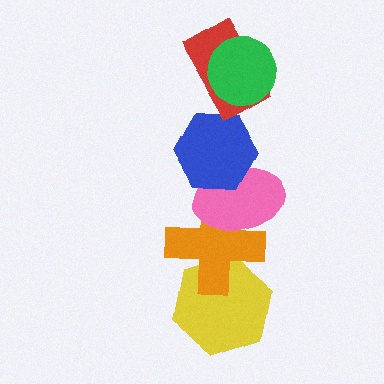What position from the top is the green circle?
The green circle is 1st from the top.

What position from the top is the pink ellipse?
The pink ellipse is 4th from the top.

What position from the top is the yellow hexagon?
The yellow hexagon is 6th from the top.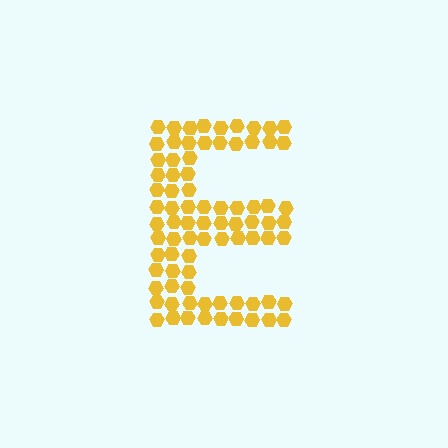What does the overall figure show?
The overall figure shows the letter E.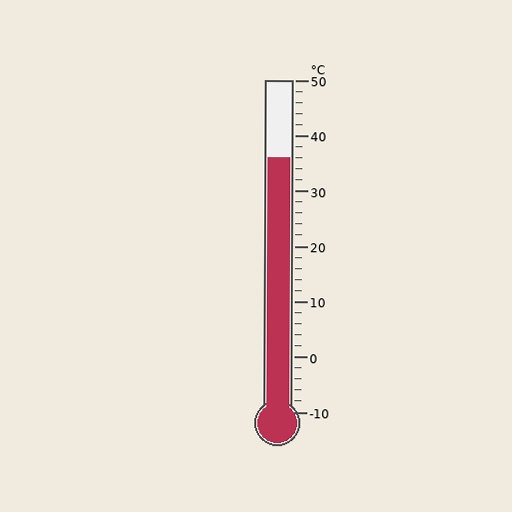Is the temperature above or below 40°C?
The temperature is below 40°C.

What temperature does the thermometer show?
The thermometer shows approximately 36°C.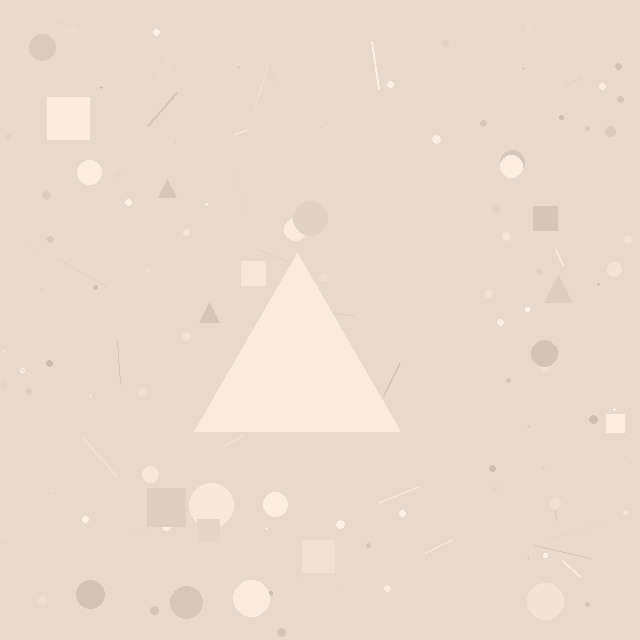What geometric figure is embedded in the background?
A triangle is embedded in the background.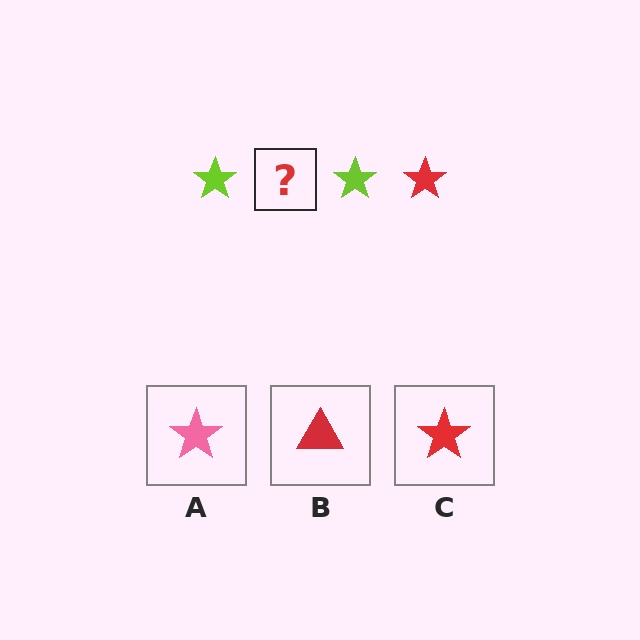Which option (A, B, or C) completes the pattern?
C.